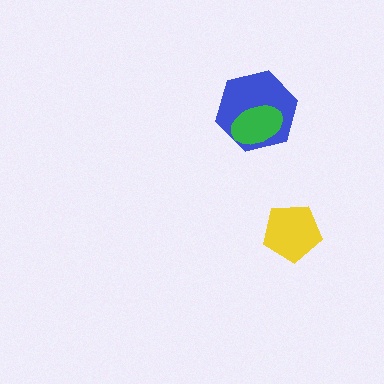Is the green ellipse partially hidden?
No, no other shape covers it.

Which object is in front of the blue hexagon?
The green ellipse is in front of the blue hexagon.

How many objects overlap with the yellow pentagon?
0 objects overlap with the yellow pentagon.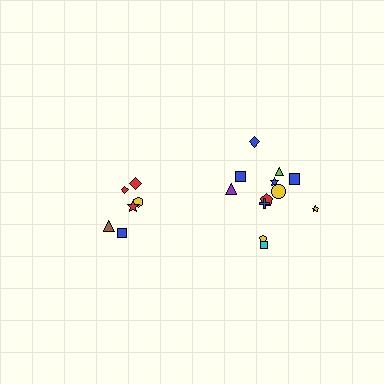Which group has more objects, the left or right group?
The right group.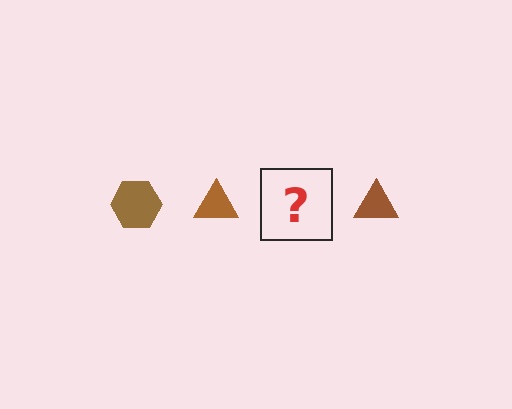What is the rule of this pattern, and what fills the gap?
The rule is that the pattern cycles through hexagon, triangle shapes in brown. The gap should be filled with a brown hexagon.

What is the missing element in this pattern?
The missing element is a brown hexagon.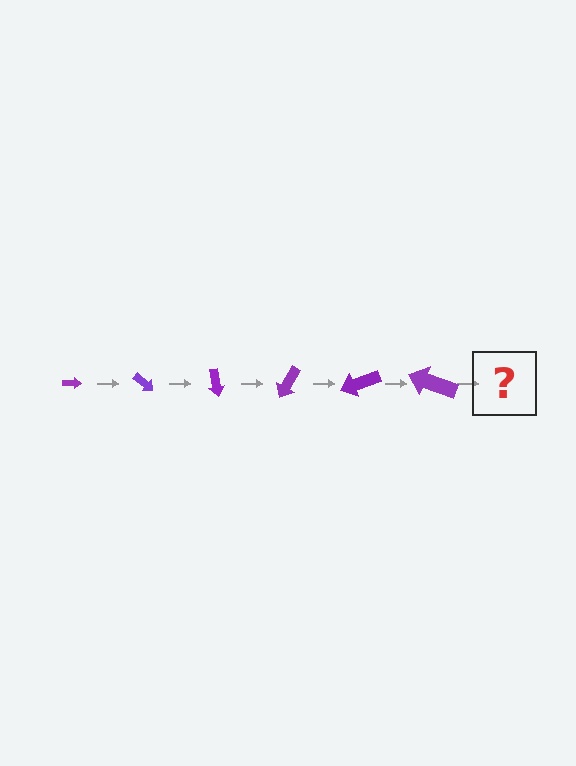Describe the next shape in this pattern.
It should be an arrow, larger than the previous one and rotated 240 degrees from the start.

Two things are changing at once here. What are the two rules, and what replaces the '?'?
The two rules are that the arrow grows larger each step and it rotates 40 degrees each step. The '?' should be an arrow, larger than the previous one and rotated 240 degrees from the start.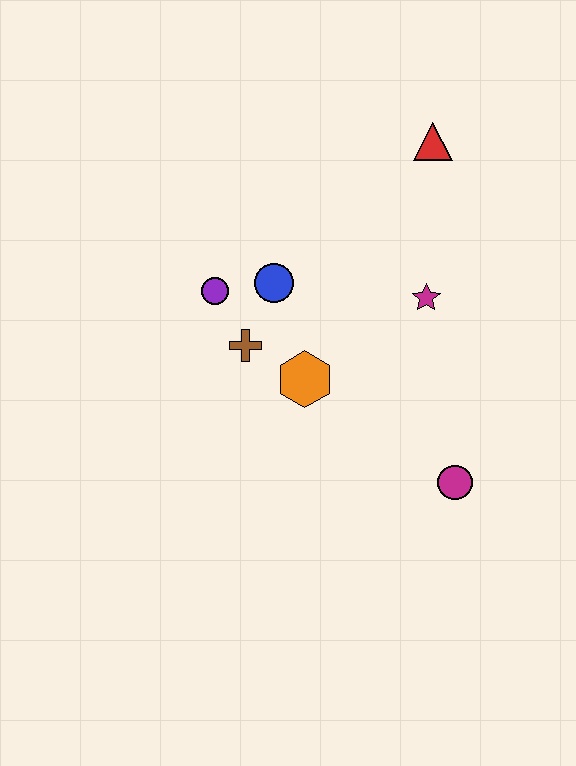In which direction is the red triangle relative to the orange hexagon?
The red triangle is above the orange hexagon.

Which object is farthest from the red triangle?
The magenta circle is farthest from the red triangle.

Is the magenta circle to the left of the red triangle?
No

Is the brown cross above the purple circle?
No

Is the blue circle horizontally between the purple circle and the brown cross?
No